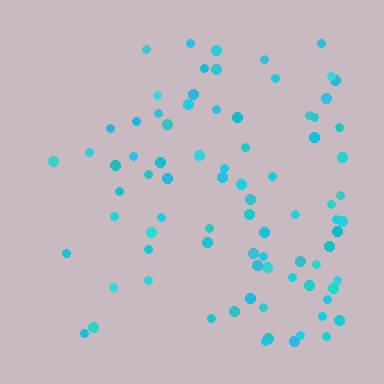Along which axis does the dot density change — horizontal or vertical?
Horizontal.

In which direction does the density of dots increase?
From left to right, with the right side densest.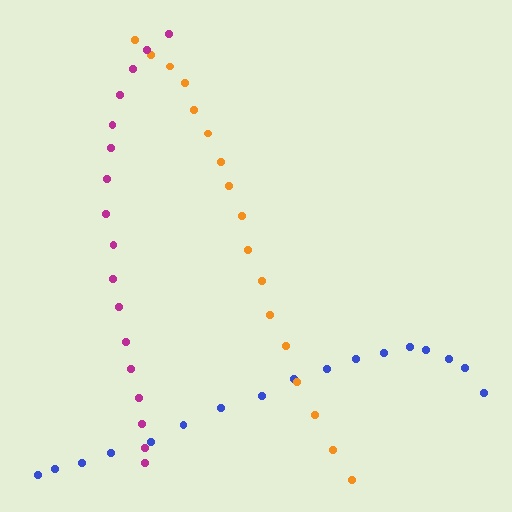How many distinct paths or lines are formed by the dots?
There are 3 distinct paths.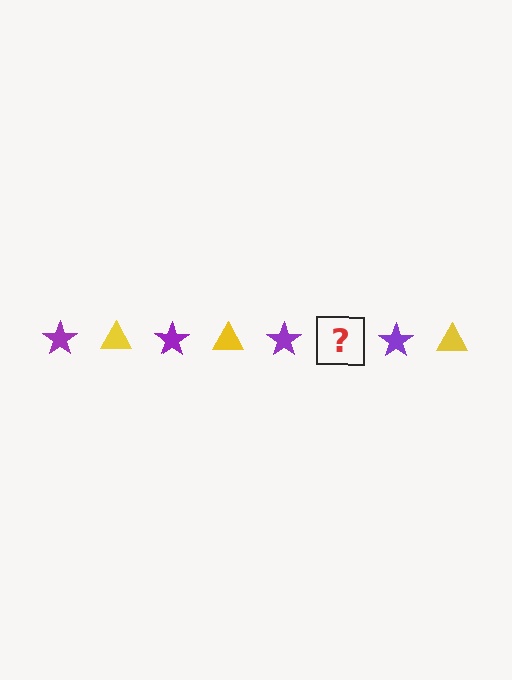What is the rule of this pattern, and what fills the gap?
The rule is that the pattern alternates between purple star and yellow triangle. The gap should be filled with a yellow triangle.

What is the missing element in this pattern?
The missing element is a yellow triangle.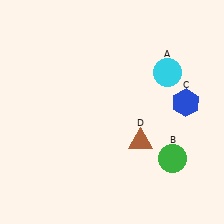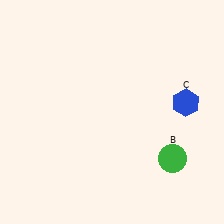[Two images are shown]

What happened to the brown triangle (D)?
The brown triangle (D) was removed in Image 2. It was in the bottom-right area of Image 1.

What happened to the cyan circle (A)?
The cyan circle (A) was removed in Image 2. It was in the top-right area of Image 1.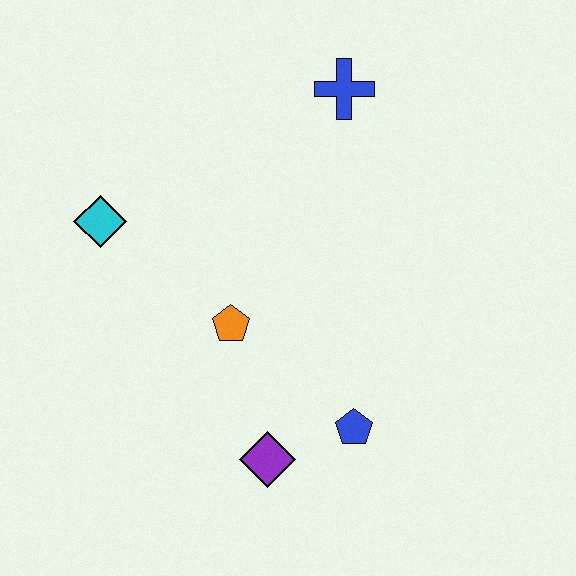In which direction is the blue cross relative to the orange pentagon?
The blue cross is above the orange pentagon.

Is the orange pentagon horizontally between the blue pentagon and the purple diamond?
No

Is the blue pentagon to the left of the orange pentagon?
No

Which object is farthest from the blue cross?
The purple diamond is farthest from the blue cross.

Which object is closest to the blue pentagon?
The purple diamond is closest to the blue pentagon.